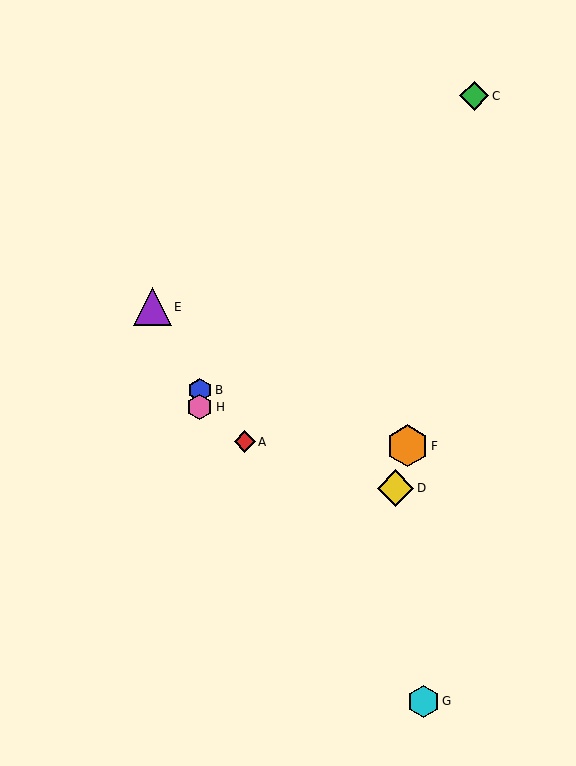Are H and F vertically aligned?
No, H is at x≈200 and F is at x≈407.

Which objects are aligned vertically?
Objects B, H are aligned vertically.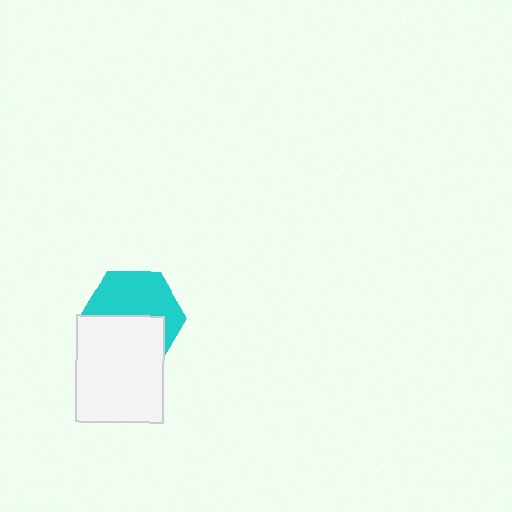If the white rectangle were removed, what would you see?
You would see the complete cyan hexagon.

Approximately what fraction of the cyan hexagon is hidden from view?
Roughly 47% of the cyan hexagon is hidden behind the white rectangle.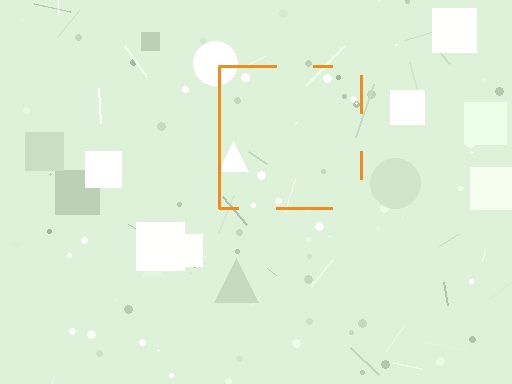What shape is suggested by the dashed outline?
The dashed outline suggests a square.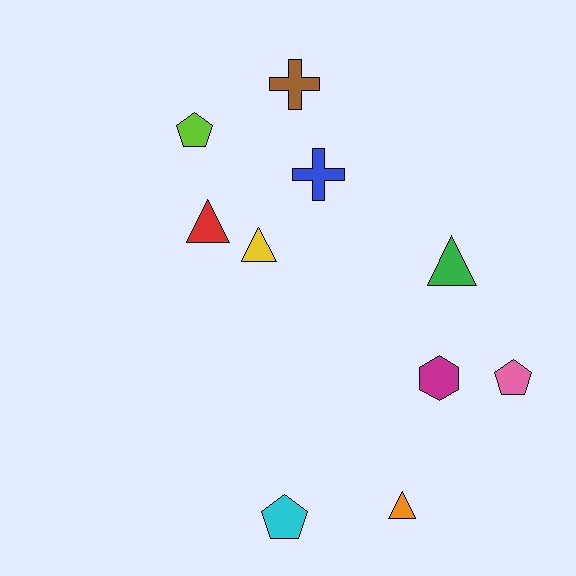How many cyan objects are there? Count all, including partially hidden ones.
There is 1 cyan object.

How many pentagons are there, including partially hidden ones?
There are 3 pentagons.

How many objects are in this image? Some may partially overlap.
There are 10 objects.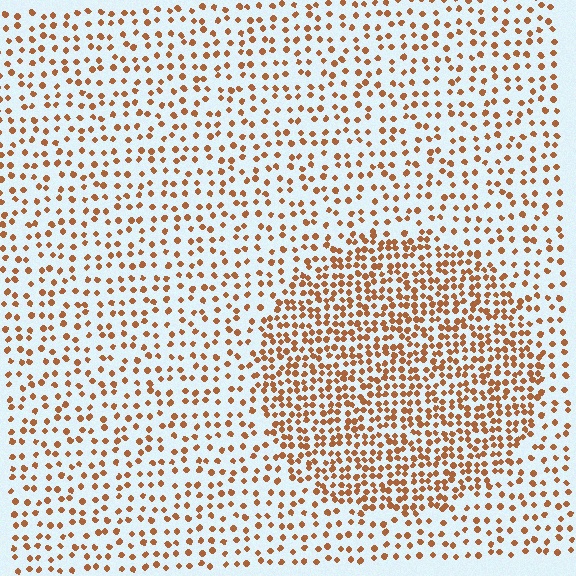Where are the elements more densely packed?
The elements are more densely packed inside the circle boundary.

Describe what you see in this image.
The image contains small brown elements arranged at two different densities. A circle-shaped region is visible where the elements are more densely packed than the surrounding area.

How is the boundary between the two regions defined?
The boundary is defined by a change in element density (approximately 2.1x ratio). All elements are the same color, size, and shape.